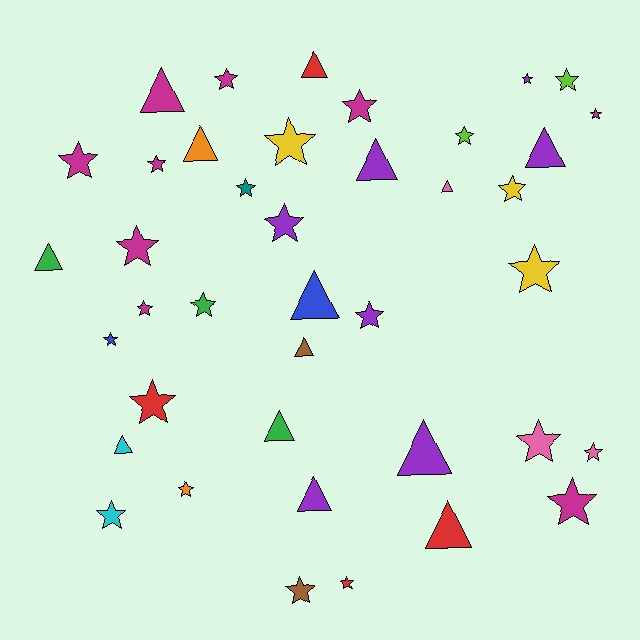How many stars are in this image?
There are 26 stars.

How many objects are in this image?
There are 40 objects.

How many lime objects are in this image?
There are 2 lime objects.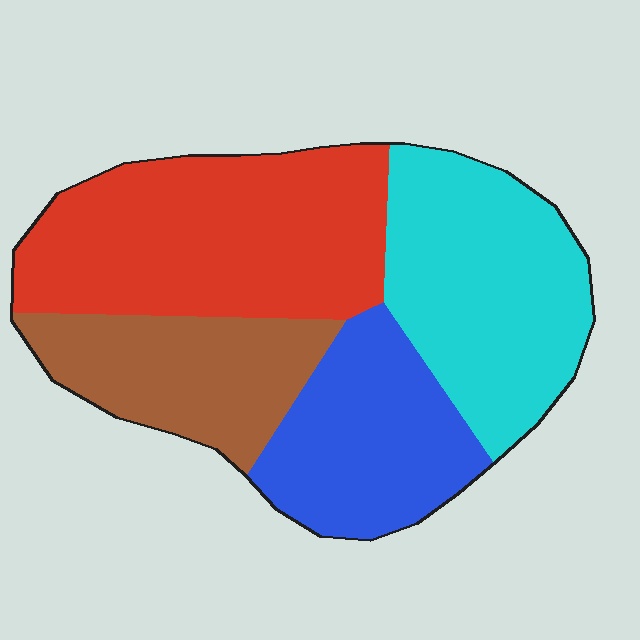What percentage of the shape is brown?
Brown takes up less than a quarter of the shape.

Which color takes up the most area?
Red, at roughly 35%.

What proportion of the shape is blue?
Blue covers roughly 20% of the shape.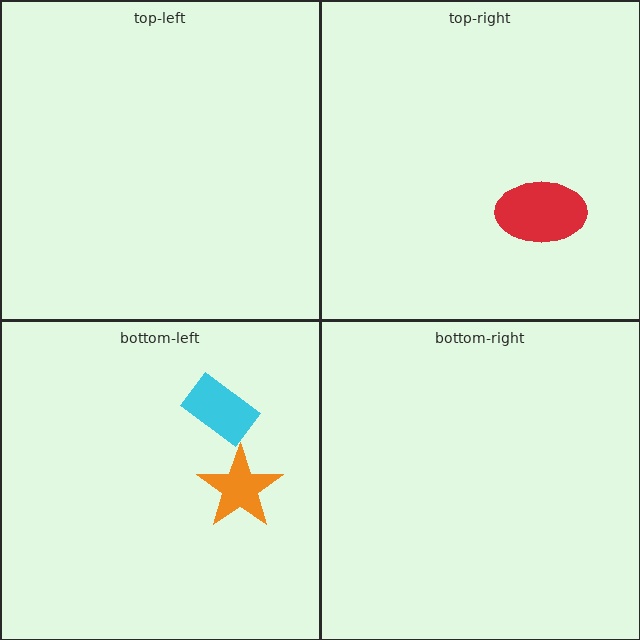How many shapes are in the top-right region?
1.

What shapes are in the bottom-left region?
The orange star, the cyan rectangle.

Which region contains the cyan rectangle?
The bottom-left region.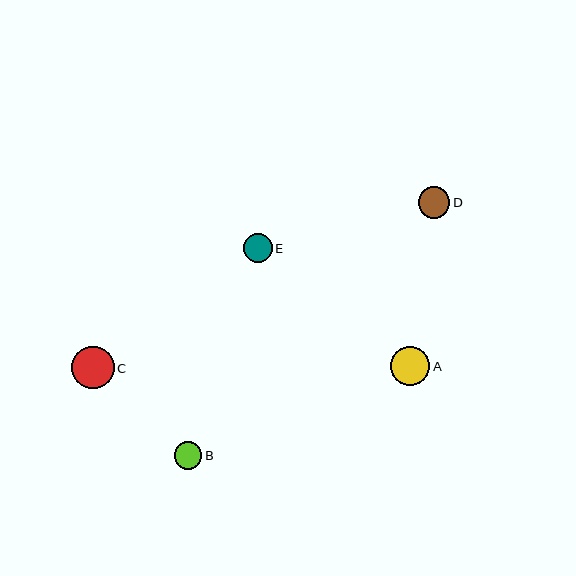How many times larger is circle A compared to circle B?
Circle A is approximately 1.4 times the size of circle B.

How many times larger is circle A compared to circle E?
Circle A is approximately 1.3 times the size of circle E.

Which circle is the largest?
Circle C is the largest with a size of approximately 43 pixels.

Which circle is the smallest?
Circle B is the smallest with a size of approximately 28 pixels.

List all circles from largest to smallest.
From largest to smallest: C, A, D, E, B.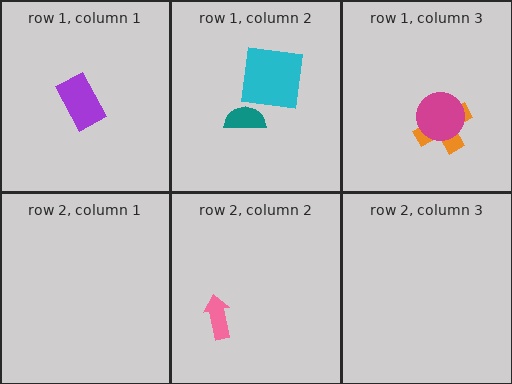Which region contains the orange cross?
The row 1, column 3 region.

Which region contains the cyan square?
The row 1, column 2 region.